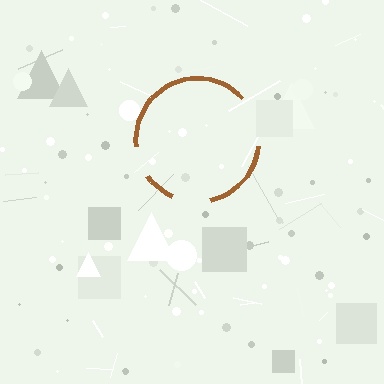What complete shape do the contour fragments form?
The contour fragments form a circle.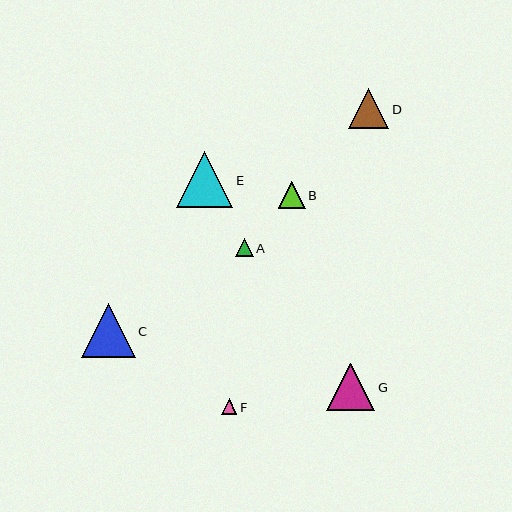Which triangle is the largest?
Triangle E is the largest with a size of approximately 57 pixels.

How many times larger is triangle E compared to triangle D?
Triangle E is approximately 1.4 times the size of triangle D.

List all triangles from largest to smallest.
From largest to smallest: E, C, G, D, B, A, F.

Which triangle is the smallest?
Triangle F is the smallest with a size of approximately 15 pixels.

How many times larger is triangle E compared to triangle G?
Triangle E is approximately 1.2 times the size of triangle G.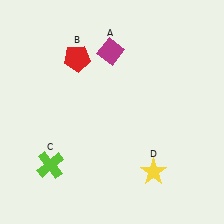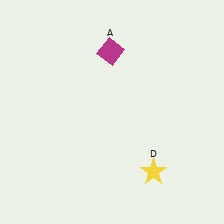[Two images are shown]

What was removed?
The red pentagon (B), the lime cross (C) were removed in Image 2.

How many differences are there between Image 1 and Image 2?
There are 2 differences between the two images.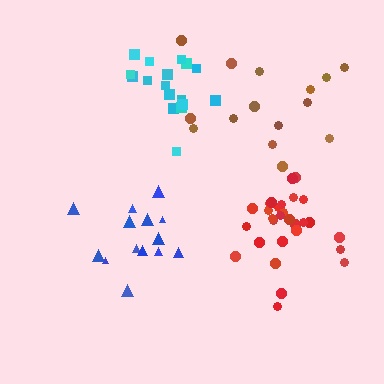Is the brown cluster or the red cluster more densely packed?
Red.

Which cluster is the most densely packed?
Red.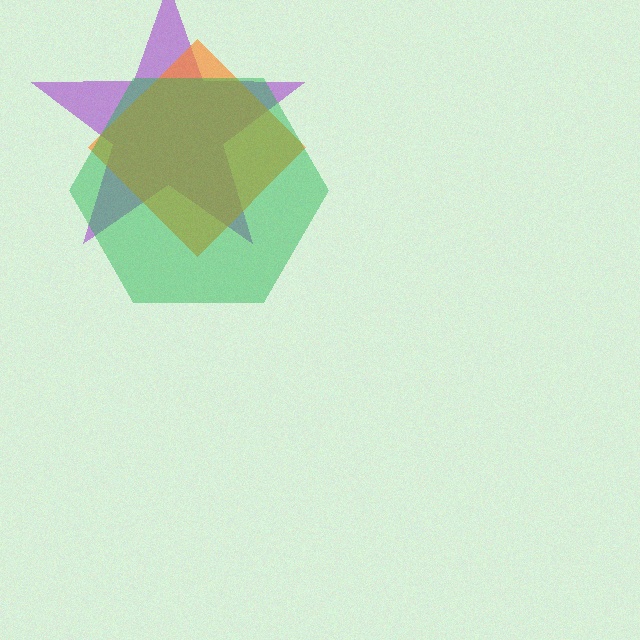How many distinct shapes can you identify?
There are 3 distinct shapes: a purple star, an orange diamond, a green hexagon.